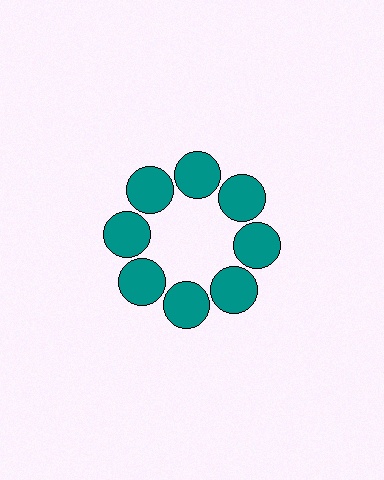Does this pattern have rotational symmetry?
Yes, this pattern has 8-fold rotational symmetry. It looks the same after rotating 45 degrees around the center.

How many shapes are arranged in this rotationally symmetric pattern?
There are 8 shapes, arranged in 8 groups of 1.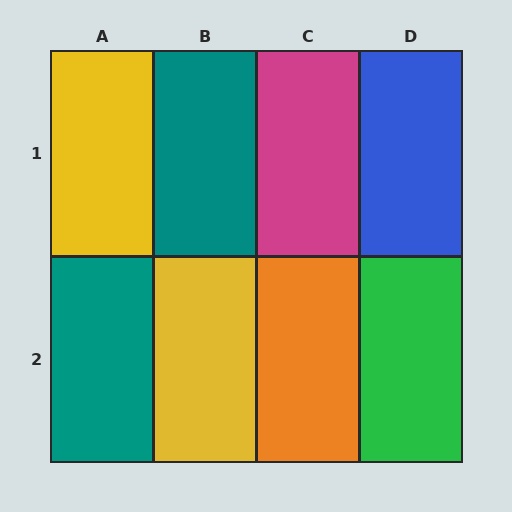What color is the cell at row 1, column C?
Magenta.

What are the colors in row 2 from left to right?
Teal, yellow, orange, green.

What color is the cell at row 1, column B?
Teal.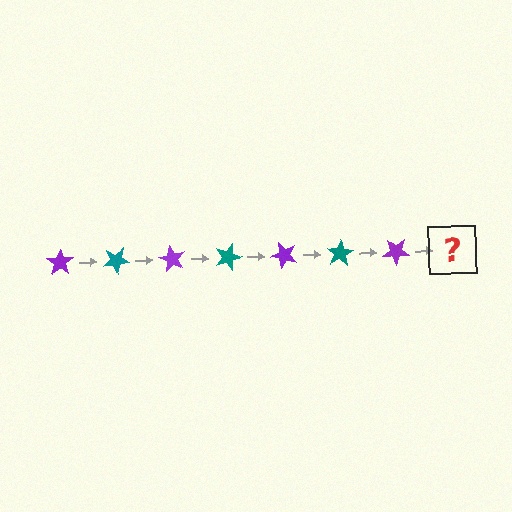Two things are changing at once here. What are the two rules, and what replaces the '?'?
The two rules are that it rotates 30 degrees each step and the color cycles through purple and teal. The '?' should be a teal star, rotated 210 degrees from the start.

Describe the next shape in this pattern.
It should be a teal star, rotated 210 degrees from the start.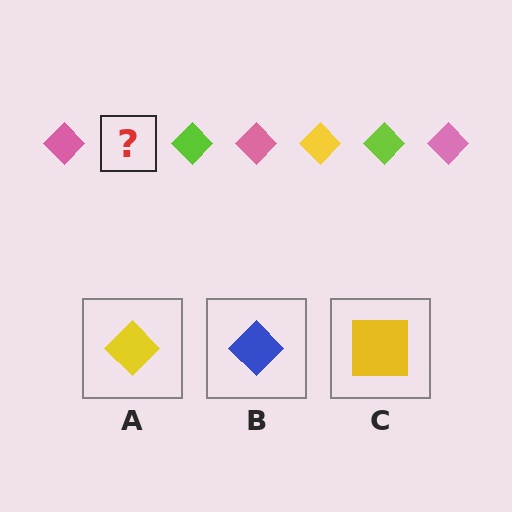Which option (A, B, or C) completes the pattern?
A.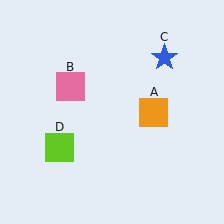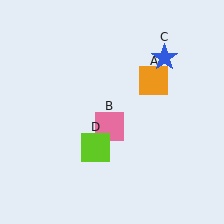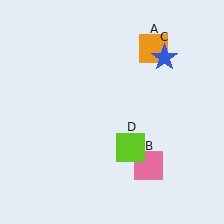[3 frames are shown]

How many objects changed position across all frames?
3 objects changed position: orange square (object A), pink square (object B), lime square (object D).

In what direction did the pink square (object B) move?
The pink square (object B) moved down and to the right.